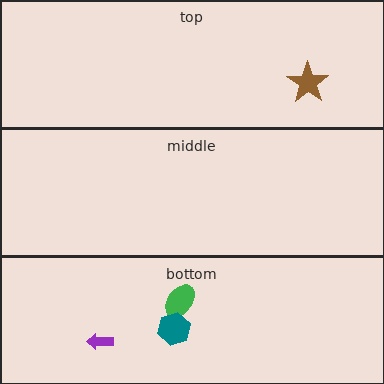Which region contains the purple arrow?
The bottom region.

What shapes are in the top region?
The brown star.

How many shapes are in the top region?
1.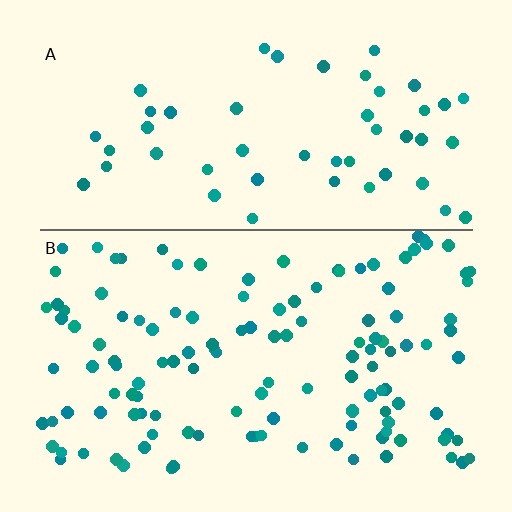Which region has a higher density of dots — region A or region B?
B (the bottom).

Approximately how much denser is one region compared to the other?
Approximately 2.5× — region B over region A.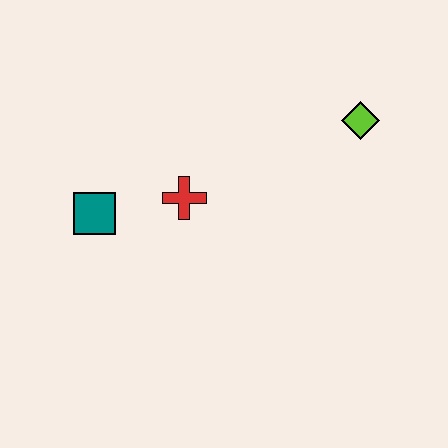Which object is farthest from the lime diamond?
The teal square is farthest from the lime diamond.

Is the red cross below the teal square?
No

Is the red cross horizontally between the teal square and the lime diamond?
Yes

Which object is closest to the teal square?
The red cross is closest to the teal square.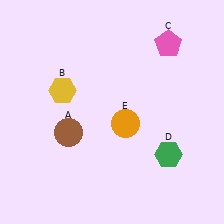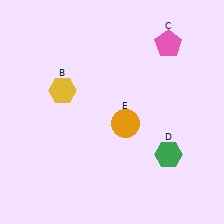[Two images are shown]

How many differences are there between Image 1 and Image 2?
There is 1 difference between the two images.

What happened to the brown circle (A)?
The brown circle (A) was removed in Image 2. It was in the bottom-left area of Image 1.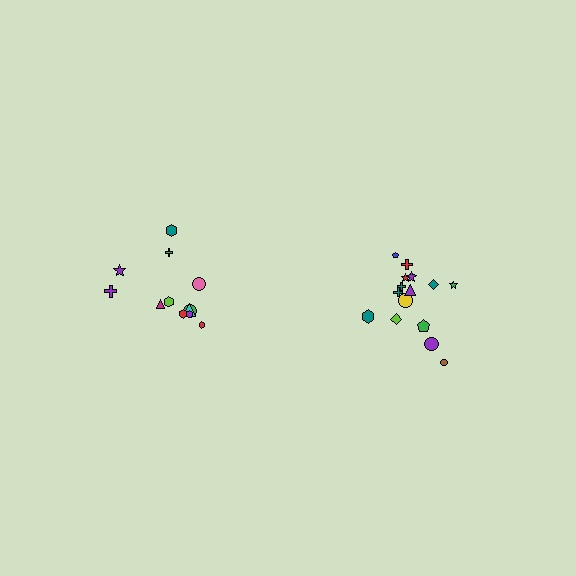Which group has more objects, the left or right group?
The right group.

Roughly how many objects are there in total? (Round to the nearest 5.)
Roughly 25 objects in total.